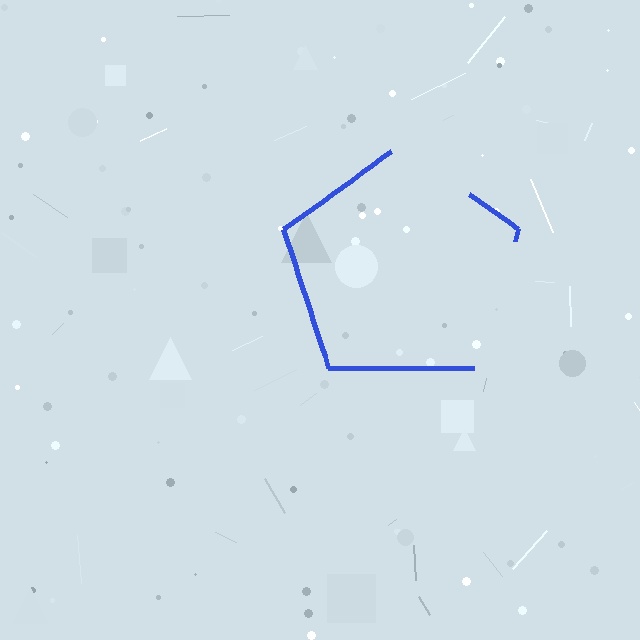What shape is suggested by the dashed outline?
The dashed outline suggests a pentagon.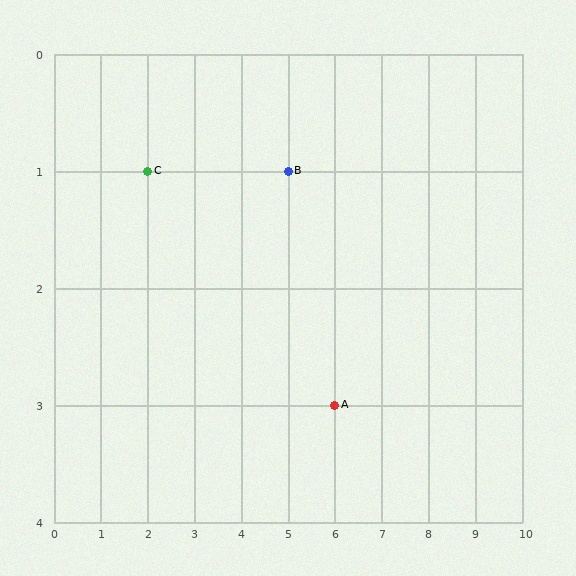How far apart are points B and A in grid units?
Points B and A are 1 column and 2 rows apart (about 2.2 grid units diagonally).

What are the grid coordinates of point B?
Point B is at grid coordinates (5, 1).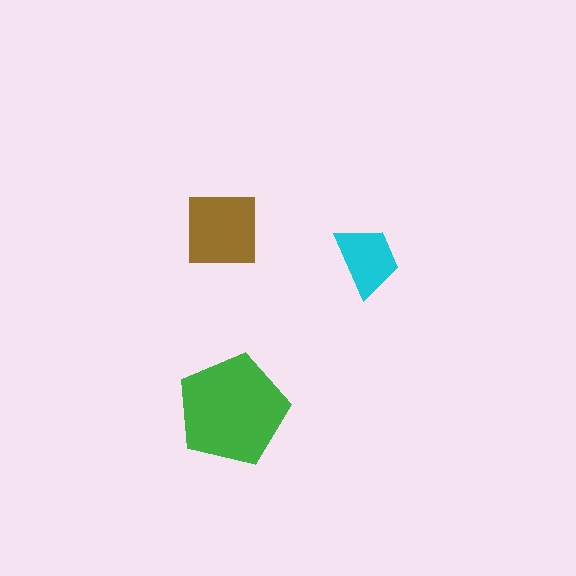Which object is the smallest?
The cyan trapezoid.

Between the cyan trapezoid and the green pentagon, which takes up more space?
The green pentagon.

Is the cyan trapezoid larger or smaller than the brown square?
Smaller.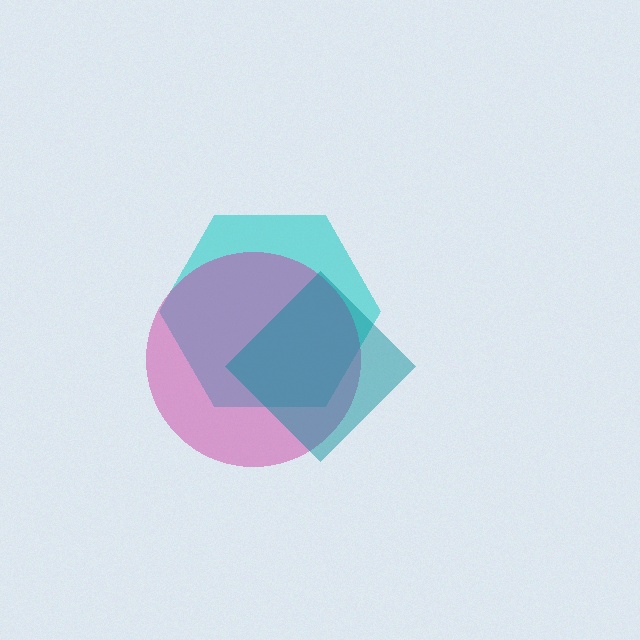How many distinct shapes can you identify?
There are 3 distinct shapes: a cyan hexagon, a magenta circle, a teal diamond.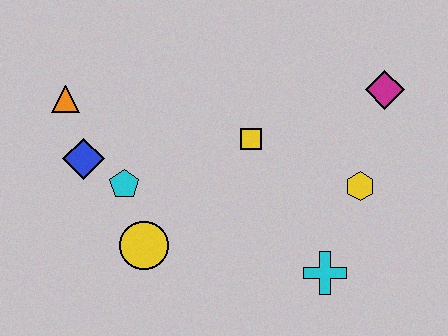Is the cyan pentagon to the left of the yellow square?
Yes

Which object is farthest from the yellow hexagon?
The orange triangle is farthest from the yellow hexagon.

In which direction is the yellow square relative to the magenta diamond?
The yellow square is to the left of the magenta diamond.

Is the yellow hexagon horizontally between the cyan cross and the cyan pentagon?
No